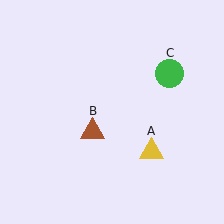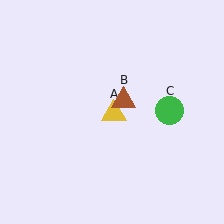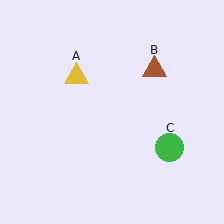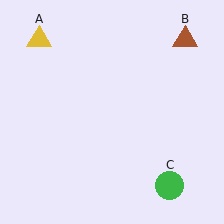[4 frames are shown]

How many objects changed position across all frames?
3 objects changed position: yellow triangle (object A), brown triangle (object B), green circle (object C).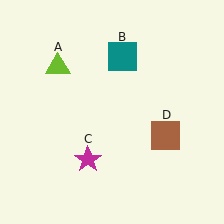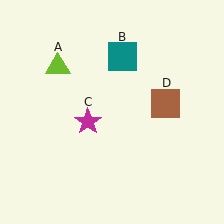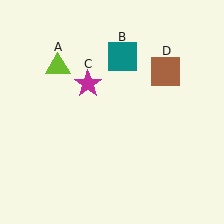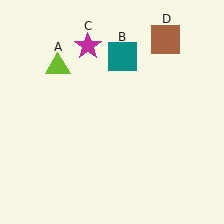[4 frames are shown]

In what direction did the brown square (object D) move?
The brown square (object D) moved up.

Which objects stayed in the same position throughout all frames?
Lime triangle (object A) and teal square (object B) remained stationary.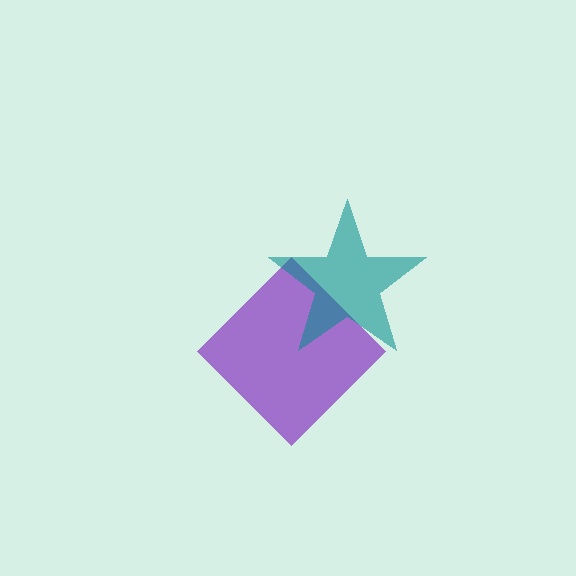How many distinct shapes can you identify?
There are 2 distinct shapes: a purple diamond, a teal star.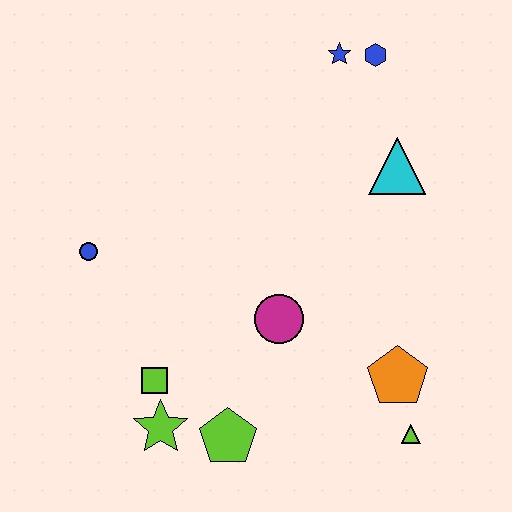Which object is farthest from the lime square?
The blue hexagon is farthest from the lime square.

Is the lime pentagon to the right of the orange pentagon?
No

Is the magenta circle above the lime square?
Yes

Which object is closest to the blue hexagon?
The blue star is closest to the blue hexagon.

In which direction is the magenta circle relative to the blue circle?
The magenta circle is to the right of the blue circle.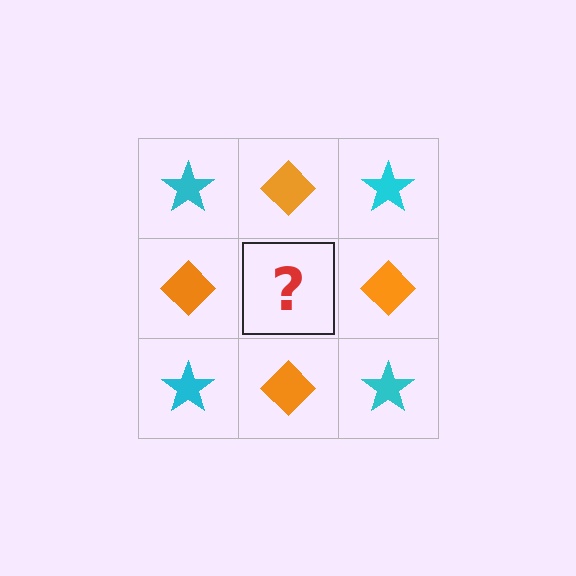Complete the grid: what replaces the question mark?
The question mark should be replaced with a cyan star.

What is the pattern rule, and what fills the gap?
The rule is that it alternates cyan star and orange diamond in a checkerboard pattern. The gap should be filled with a cyan star.